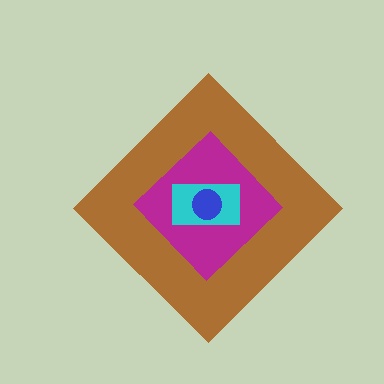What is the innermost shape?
The blue circle.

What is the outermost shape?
The brown diamond.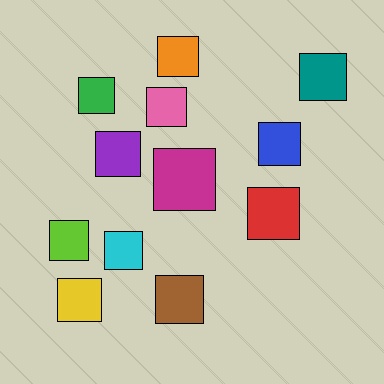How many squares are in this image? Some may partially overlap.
There are 12 squares.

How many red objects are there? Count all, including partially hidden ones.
There is 1 red object.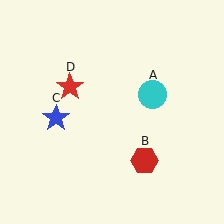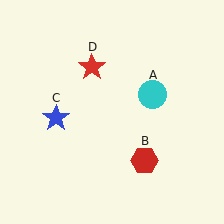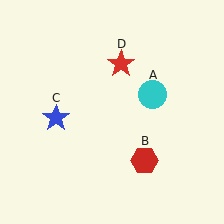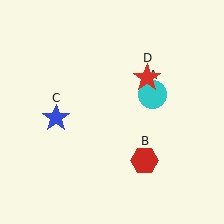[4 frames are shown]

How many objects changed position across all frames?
1 object changed position: red star (object D).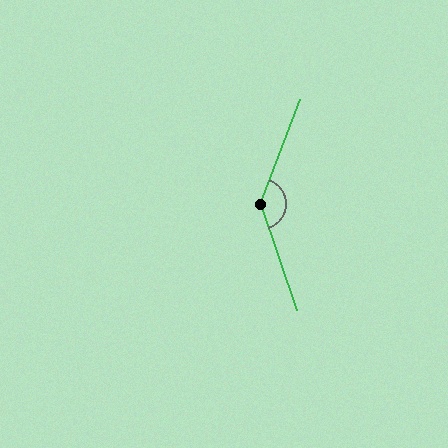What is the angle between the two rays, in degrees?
Approximately 141 degrees.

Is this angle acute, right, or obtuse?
It is obtuse.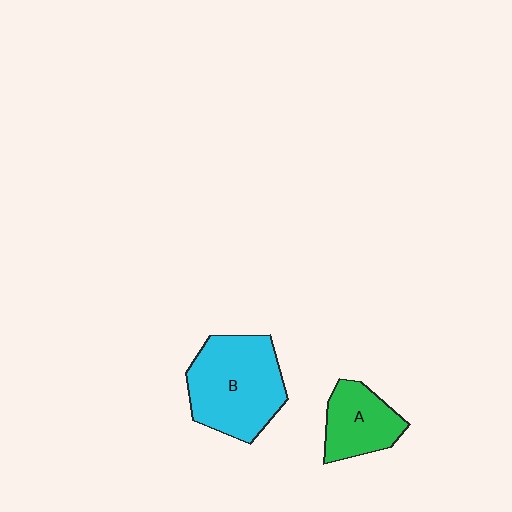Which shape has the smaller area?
Shape A (green).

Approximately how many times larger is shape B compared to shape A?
Approximately 1.8 times.